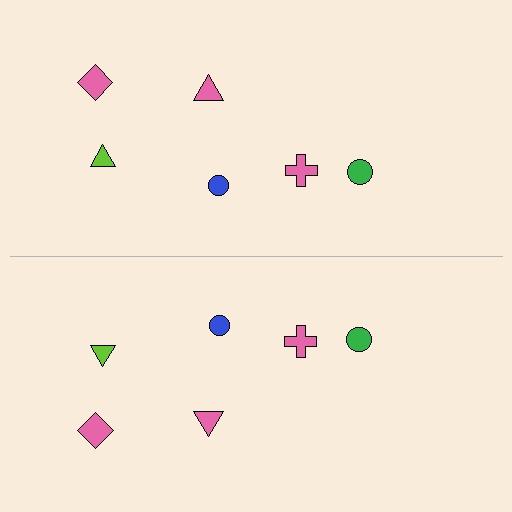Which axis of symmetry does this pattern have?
The pattern has a horizontal axis of symmetry running through the center of the image.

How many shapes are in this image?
There are 12 shapes in this image.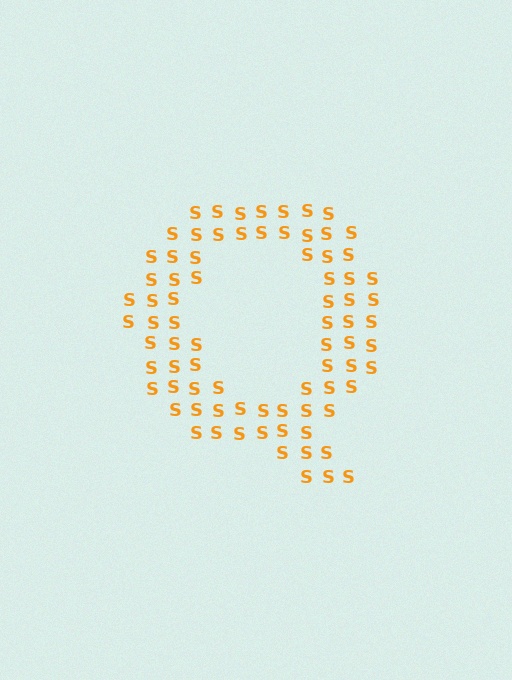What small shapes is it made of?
It is made of small letter S's.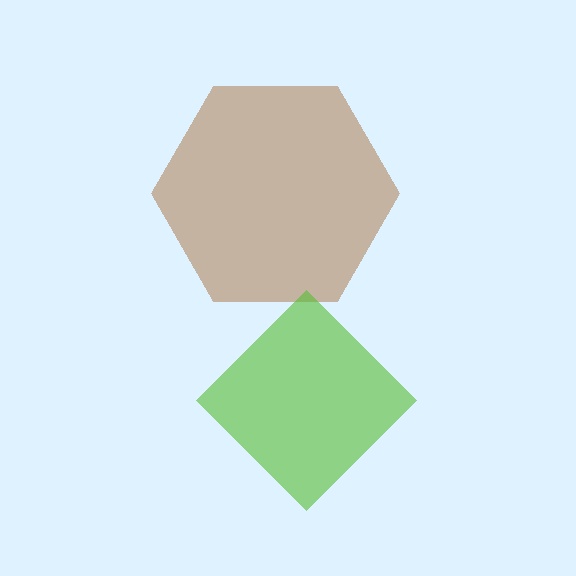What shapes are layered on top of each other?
The layered shapes are: a brown hexagon, a lime diamond.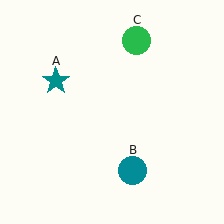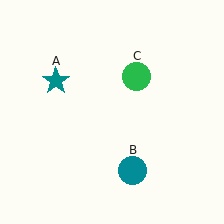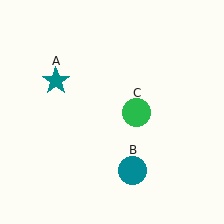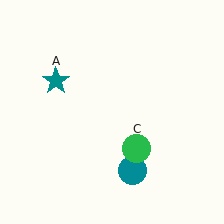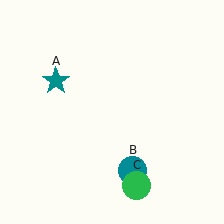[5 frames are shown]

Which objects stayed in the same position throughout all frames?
Teal star (object A) and teal circle (object B) remained stationary.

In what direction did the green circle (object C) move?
The green circle (object C) moved down.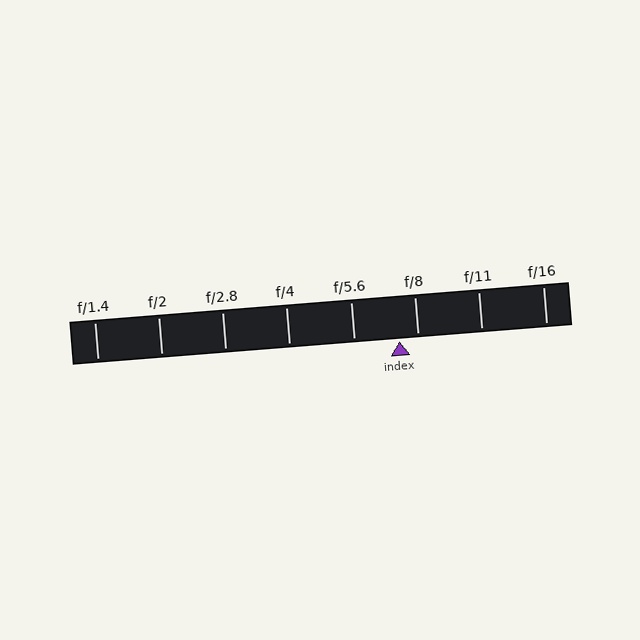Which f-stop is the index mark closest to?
The index mark is closest to f/8.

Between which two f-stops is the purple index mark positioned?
The index mark is between f/5.6 and f/8.